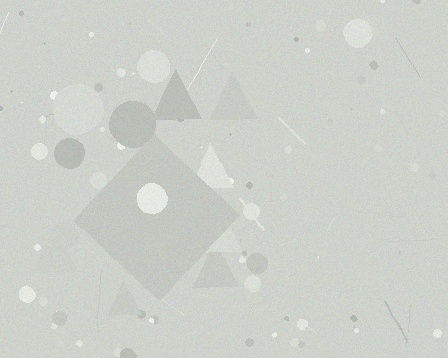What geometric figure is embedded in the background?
A diamond is embedded in the background.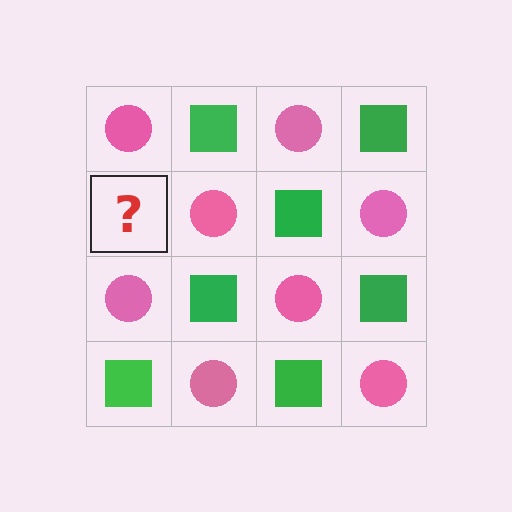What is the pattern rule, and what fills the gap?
The rule is that it alternates pink circle and green square in a checkerboard pattern. The gap should be filled with a green square.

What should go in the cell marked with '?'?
The missing cell should contain a green square.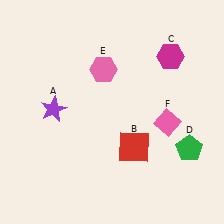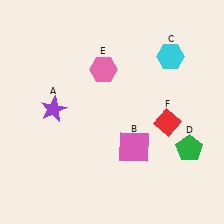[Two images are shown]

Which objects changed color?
B changed from red to pink. C changed from magenta to cyan. F changed from pink to red.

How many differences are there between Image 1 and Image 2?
There are 3 differences between the two images.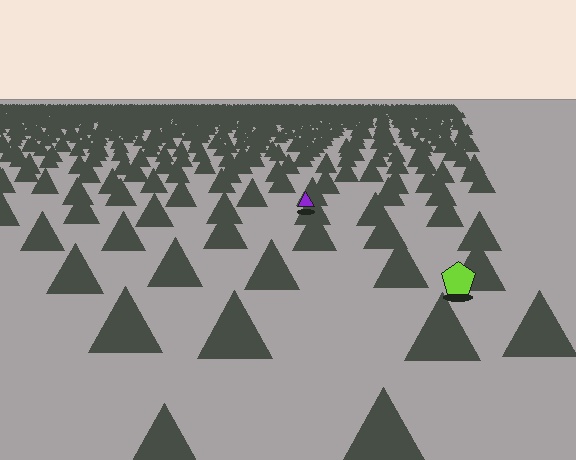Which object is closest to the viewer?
The lime pentagon is closest. The texture marks near it are larger and more spread out.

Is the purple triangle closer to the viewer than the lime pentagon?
No. The lime pentagon is closer — you can tell from the texture gradient: the ground texture is coarser near it.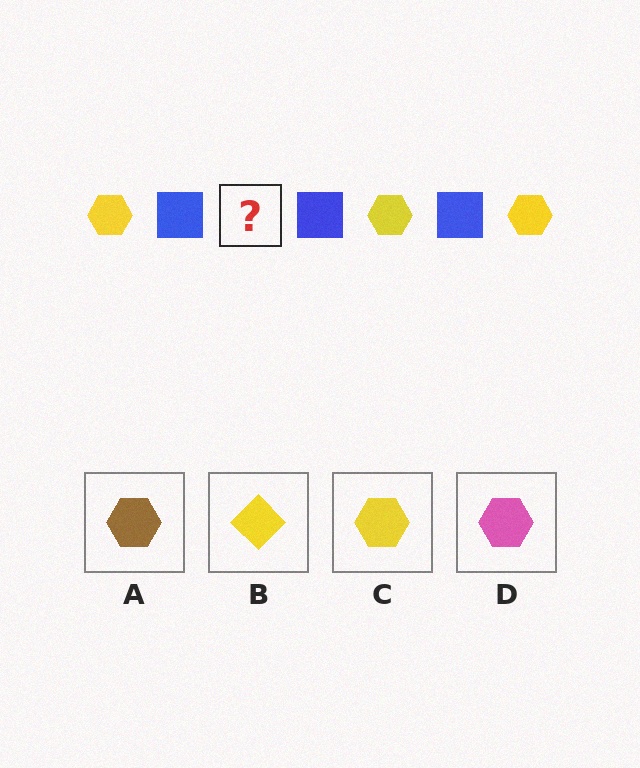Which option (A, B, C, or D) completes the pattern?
C.